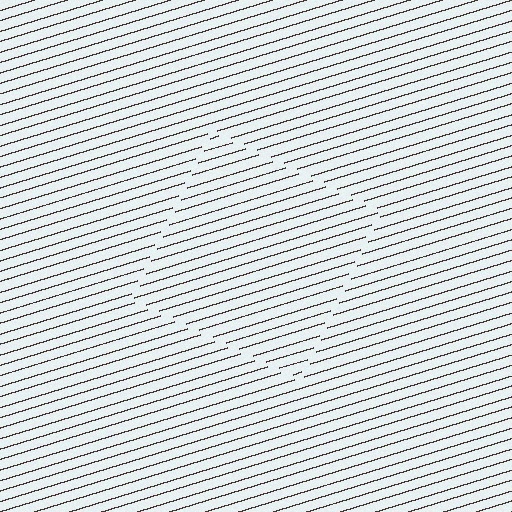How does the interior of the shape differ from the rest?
The interior of the shape contains the same grating, shifted by half a period — the contour is defined by the phase discontinuity where line-ends from the inner and outer gratings abut.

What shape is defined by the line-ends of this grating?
An illusory square. The interior of the shape contains the same grating, shifted by half a period — the contour is defined by the phase discontinuity where line-ends from the inner and outer gratings abut.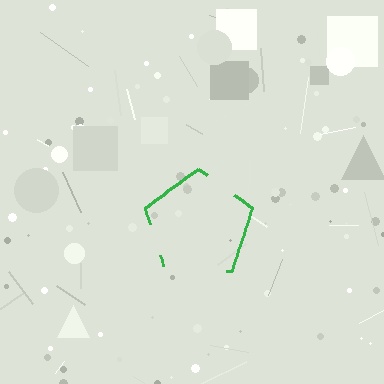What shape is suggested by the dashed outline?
The dashed outline suggests a pentagon.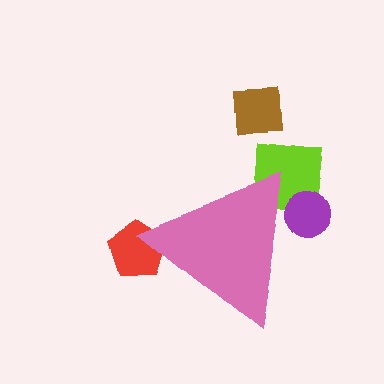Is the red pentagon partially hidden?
Yes, the red pentagon is partially hidden behind the pink triangle.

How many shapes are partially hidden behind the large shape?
3 shapes are partially hidden.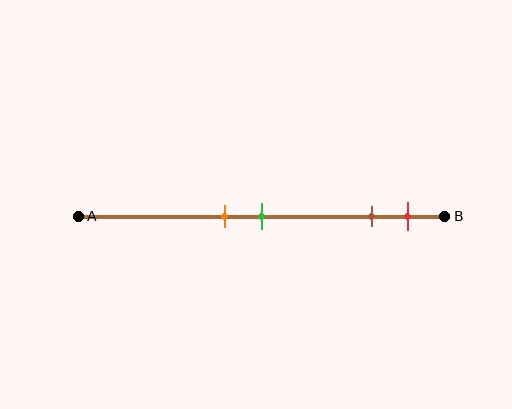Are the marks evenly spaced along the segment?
No, the marks are not evenly spaced.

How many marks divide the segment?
There are 4 marks dividing the segment.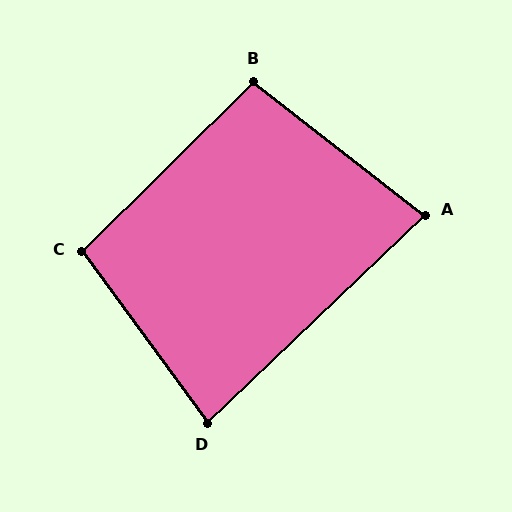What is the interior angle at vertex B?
Approximately 98 degrees (obtuse).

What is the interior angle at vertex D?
Approximately 82 degrees (acute).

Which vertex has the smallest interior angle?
A, at approximately 81 degrees.